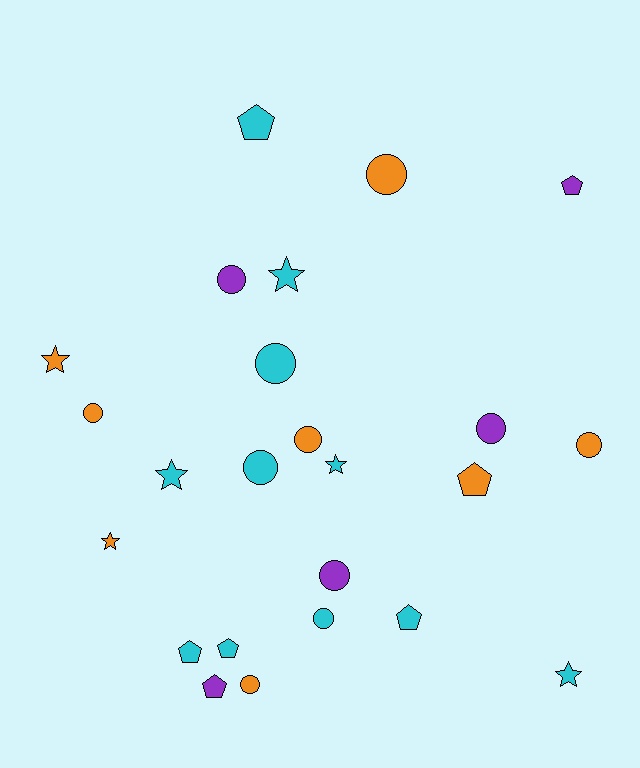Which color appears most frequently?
Cyan, with 11 objects.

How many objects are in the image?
There are 24 objects.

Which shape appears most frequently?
Circle, with 11 objects.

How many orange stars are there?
There are 2 orange stars.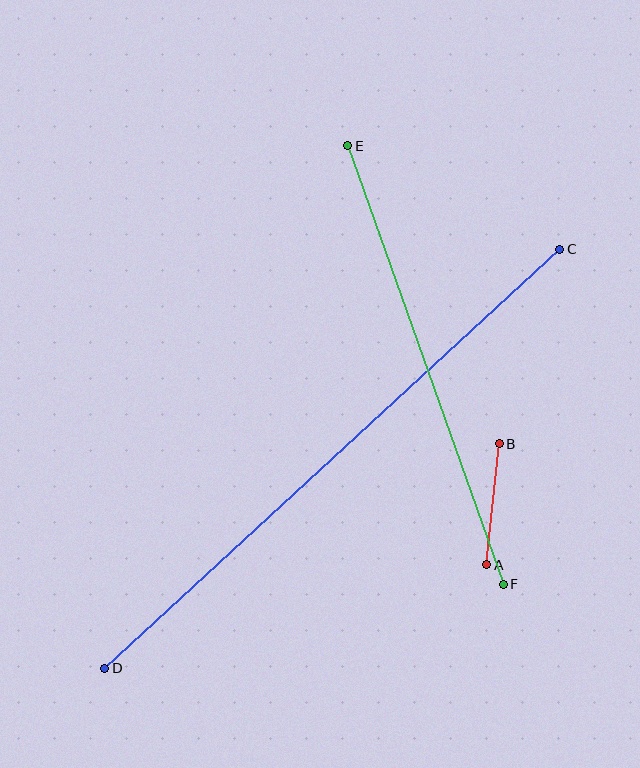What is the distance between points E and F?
The distance is approximately 465 pixels.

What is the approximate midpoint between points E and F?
The midpoint is at approximately (425, 365) pixels.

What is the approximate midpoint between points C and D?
The midpoint is at approximately (332, 459) pixels.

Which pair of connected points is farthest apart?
Points C and D are farthest apart.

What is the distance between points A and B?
The distance is approximately 122 pixels.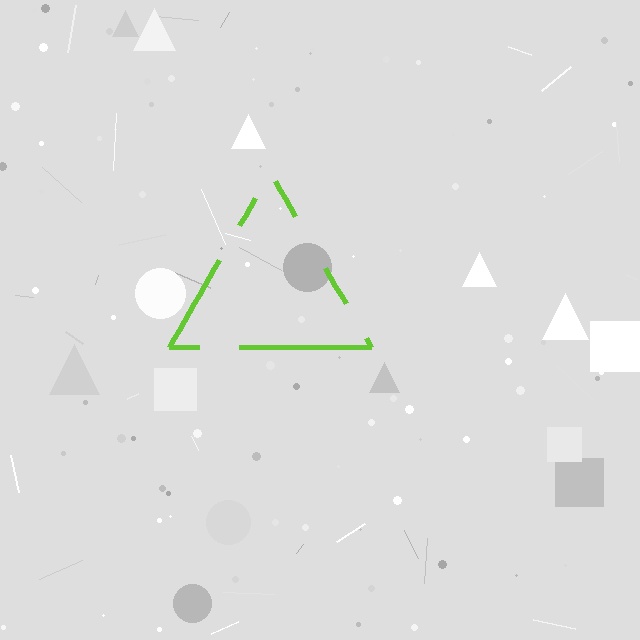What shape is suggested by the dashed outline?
The dashed outline suggests a triangle.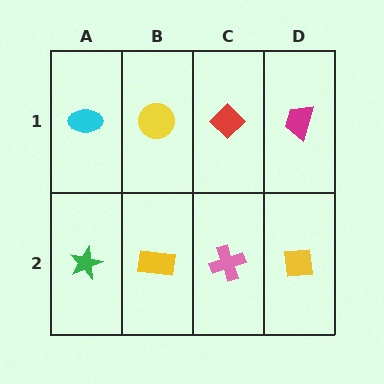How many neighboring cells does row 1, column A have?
2.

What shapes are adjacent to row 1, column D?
A yellow square (row 2, column D), a red diamond (row 1, column C).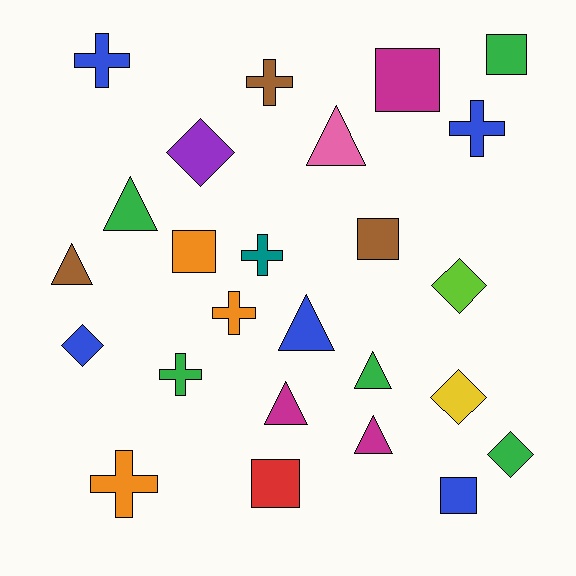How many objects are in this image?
There are 25 objects.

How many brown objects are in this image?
There are 3 brown objects.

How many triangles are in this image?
There are 7 triangles.